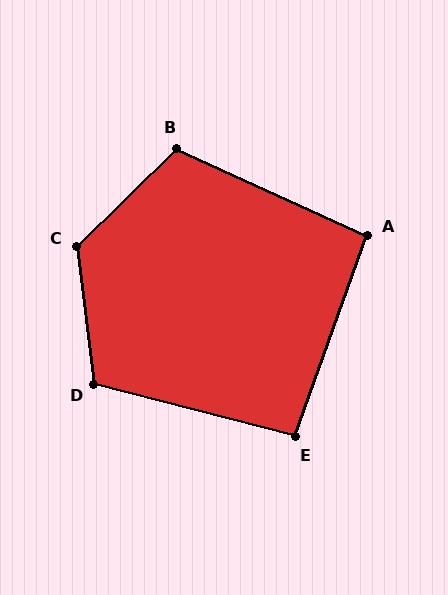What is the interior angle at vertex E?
Approximately 95 degrees (obtuse).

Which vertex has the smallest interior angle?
A, at approximately 95 degrees.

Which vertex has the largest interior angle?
C, at approximately 127 degrees.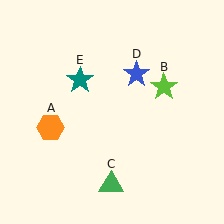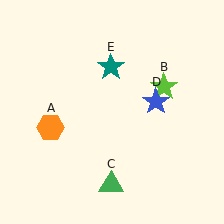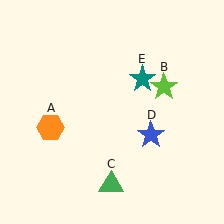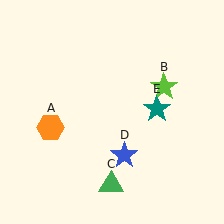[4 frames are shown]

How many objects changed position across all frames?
2 objects changed position: blue star (object D), teal star (object E).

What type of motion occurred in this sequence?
The blue star (object D), teal star (object E) rotated clockwise around the center of the scene.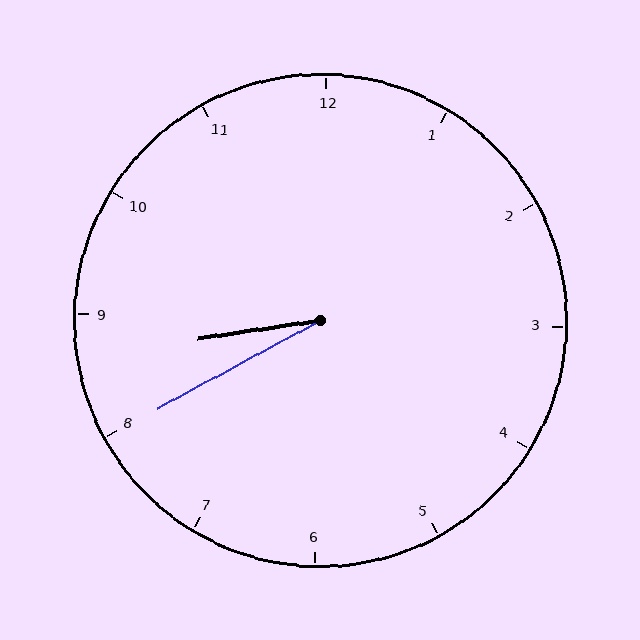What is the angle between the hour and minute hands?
Approximately 20 degrees.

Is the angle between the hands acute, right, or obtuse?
It is acute.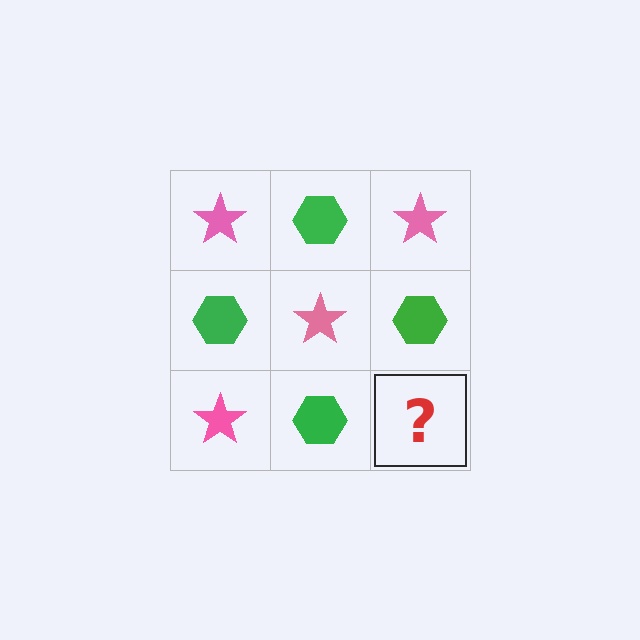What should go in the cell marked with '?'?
The missing cell should contain a pink star.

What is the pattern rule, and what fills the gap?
The rule is that it alternates pink star and green hexagon in a checkerboard pattern. The gap should be filled with a pink star.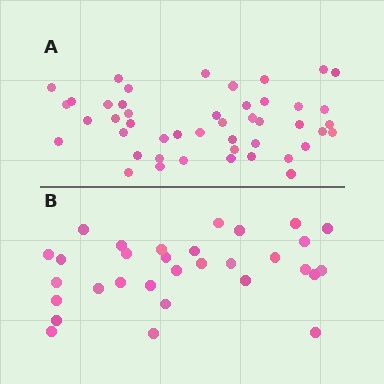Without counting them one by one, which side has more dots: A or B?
Region A (the top region) has more dots.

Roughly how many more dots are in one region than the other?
Region A has approximately 15 more dots than region B.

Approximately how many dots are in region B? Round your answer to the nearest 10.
About 30 dots. (The exact count is 31, which rounds to 30.)